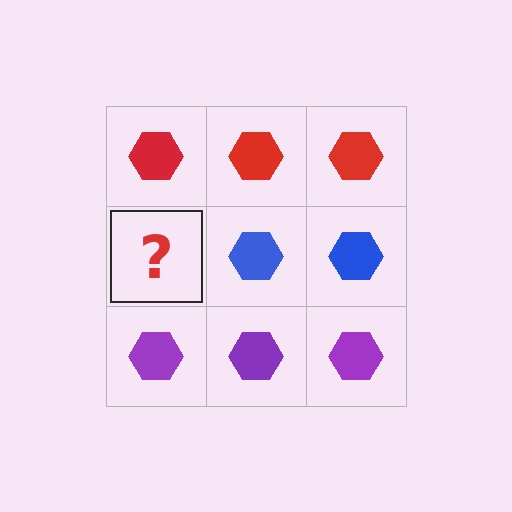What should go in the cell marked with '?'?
The missing cell should contain a blue hexagon.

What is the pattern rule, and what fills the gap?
The rule is that each row has a consistent color. The gap should be filled with a blue hexagon.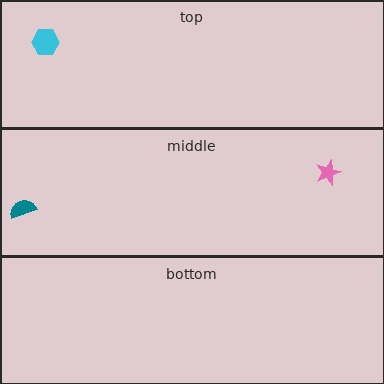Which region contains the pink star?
The middle region.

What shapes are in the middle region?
The pink star, the teal semicircle.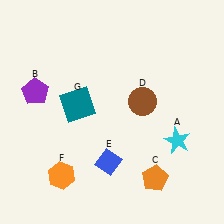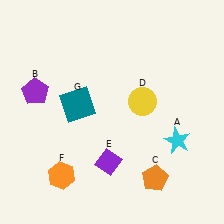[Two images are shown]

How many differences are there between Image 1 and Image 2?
There are 2 differences between the two images.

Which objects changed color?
D changed from brown to yellow. E changed from blue to purple.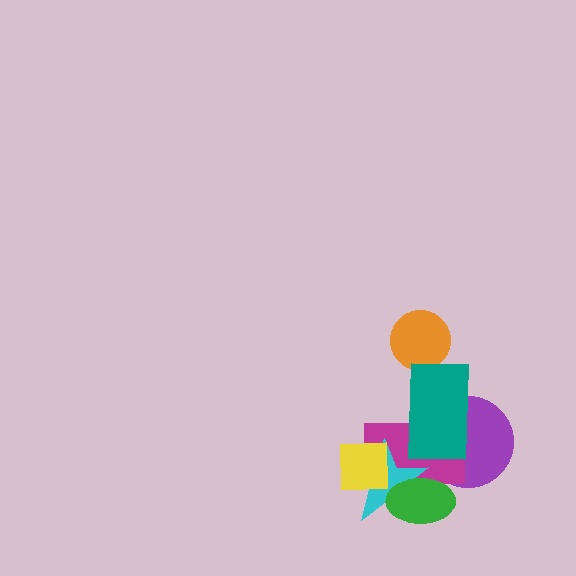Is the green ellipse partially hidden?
No, no other shape covers it.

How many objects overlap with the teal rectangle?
2 objects overlap with the teal rectangle.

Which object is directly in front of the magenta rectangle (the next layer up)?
The cyan star is directly in front of the magenta rectangle.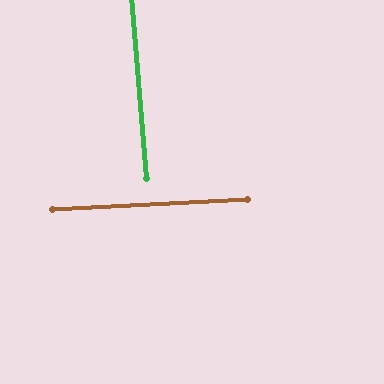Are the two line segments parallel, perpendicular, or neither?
Perpendicular — they meet at approximately 88°.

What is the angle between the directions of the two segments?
Approximately 88 degrees.